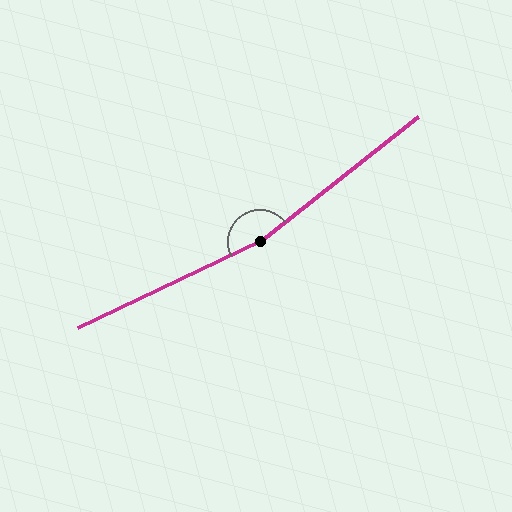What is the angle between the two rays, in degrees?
Approximately 167 degrees.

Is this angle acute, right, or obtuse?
It is obtuse.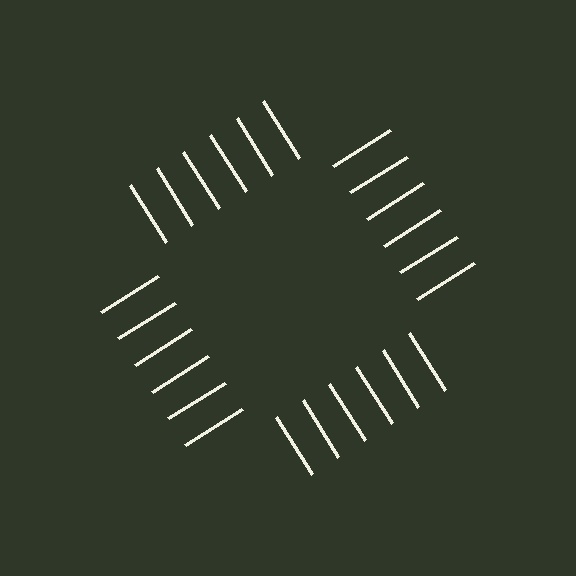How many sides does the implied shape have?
4 sides — the line-ends trace a square.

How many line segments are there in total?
24 — 6 along each of the 4 edges.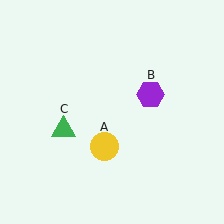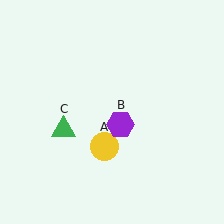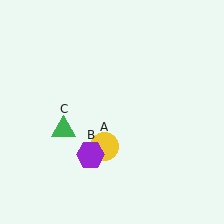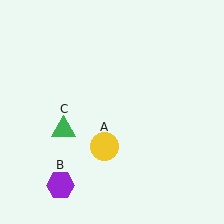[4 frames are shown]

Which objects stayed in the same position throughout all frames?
Yellow circle (object A) and green triangle (object C) remained stationary.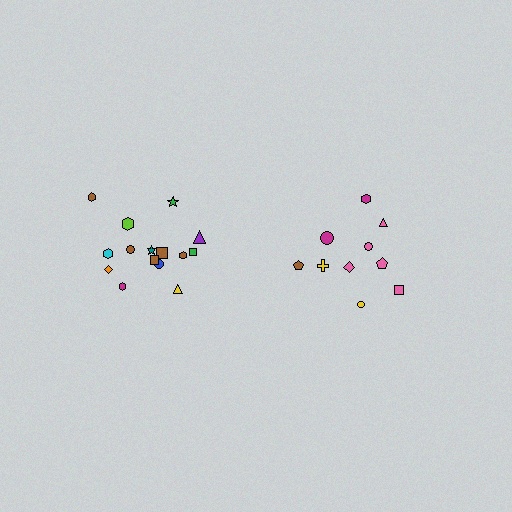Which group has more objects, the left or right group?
The left group.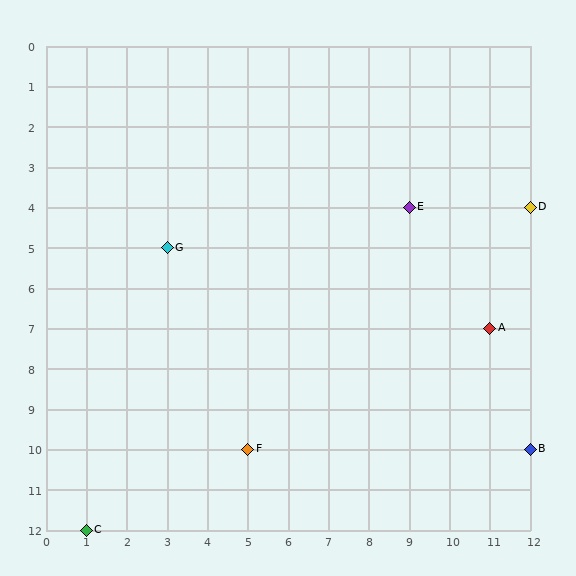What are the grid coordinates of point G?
Point G is at grid coordinates (3, 5).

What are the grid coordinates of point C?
Point C is at grid coordinates (1, 12).